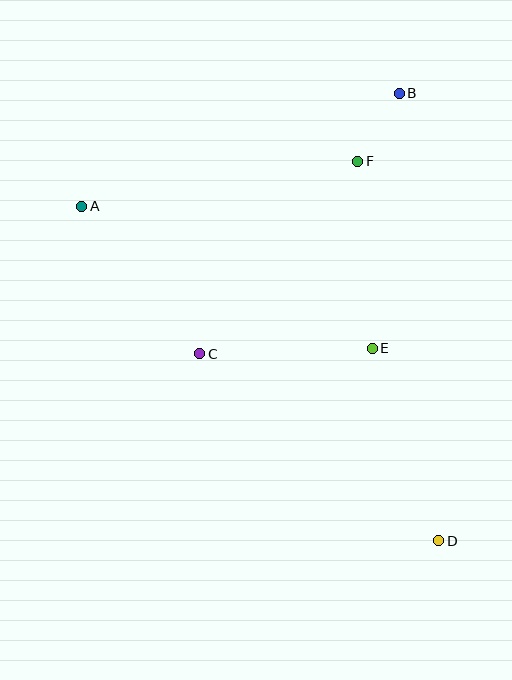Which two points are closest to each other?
Points B and F are closest to each other.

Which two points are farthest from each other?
Points A and D are farthest from each other.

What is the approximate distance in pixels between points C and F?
The distance between C and F is approximately 249 pixels.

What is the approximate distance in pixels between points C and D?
The distance between C and D is approximately 304 pixels.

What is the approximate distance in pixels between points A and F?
The distance between A and F is approximately 280 pixels.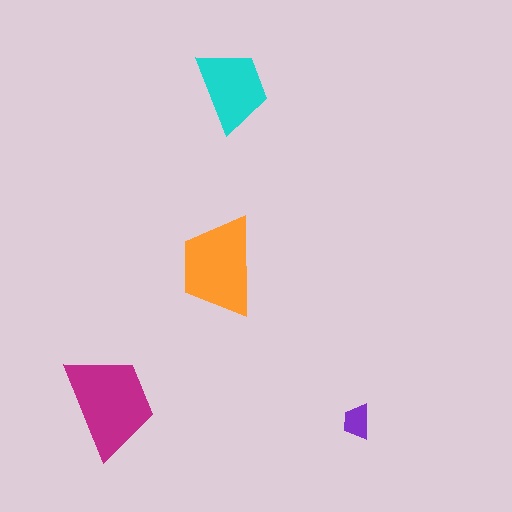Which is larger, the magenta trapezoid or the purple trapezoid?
The magenta one.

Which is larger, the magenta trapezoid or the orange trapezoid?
The magenta one.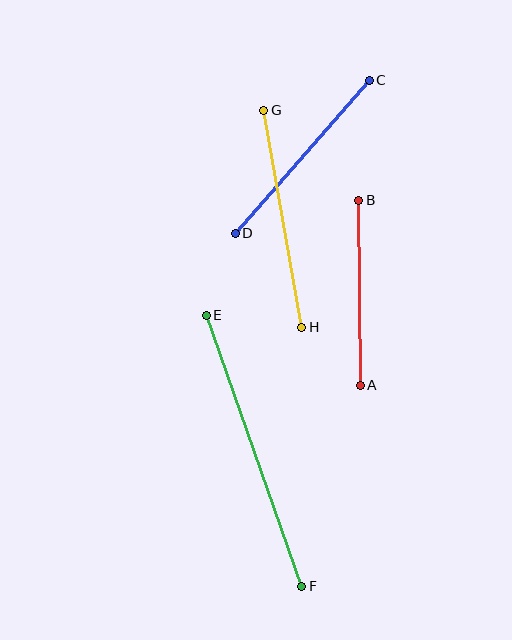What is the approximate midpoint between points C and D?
The midpoint is at approximately (302, 157) pixels.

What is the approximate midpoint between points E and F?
The midpoint is at approximately (254, 451) pixels.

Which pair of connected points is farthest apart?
Points E and F are farthest apart.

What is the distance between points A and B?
The distance is approximately 185 pixels.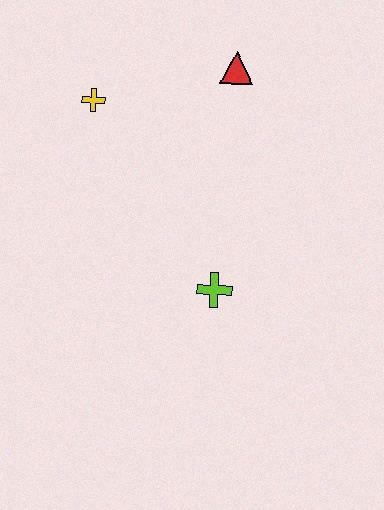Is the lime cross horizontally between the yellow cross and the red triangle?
Yes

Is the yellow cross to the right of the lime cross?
No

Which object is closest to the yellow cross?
The red triangle is closest to the yellow cross.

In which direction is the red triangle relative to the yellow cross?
The red triangle is to the right of the yellow cross.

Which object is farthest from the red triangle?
The lime cross is farthest from the red triangle.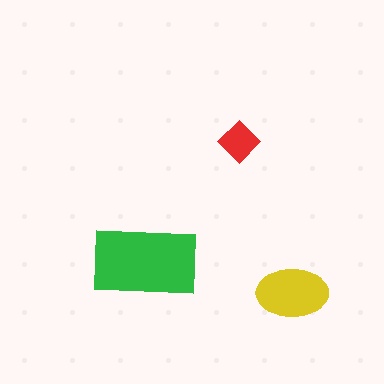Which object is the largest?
The green rectangle.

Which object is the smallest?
The red diamond.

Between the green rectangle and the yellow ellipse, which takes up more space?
The green rectangle.